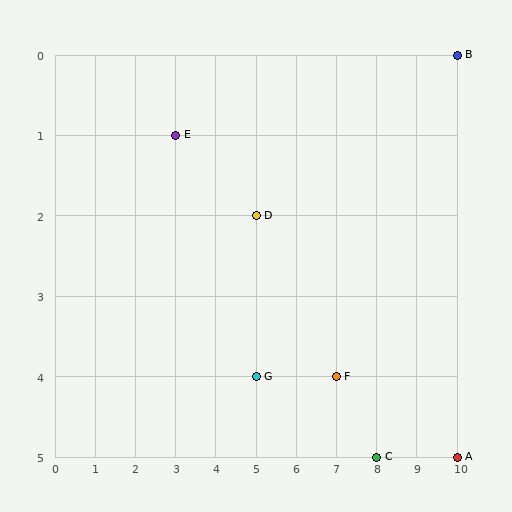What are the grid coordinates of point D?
Point D is at grid coordinates (5, 2).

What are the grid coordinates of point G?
Point G is at grid coordinates (5, 4).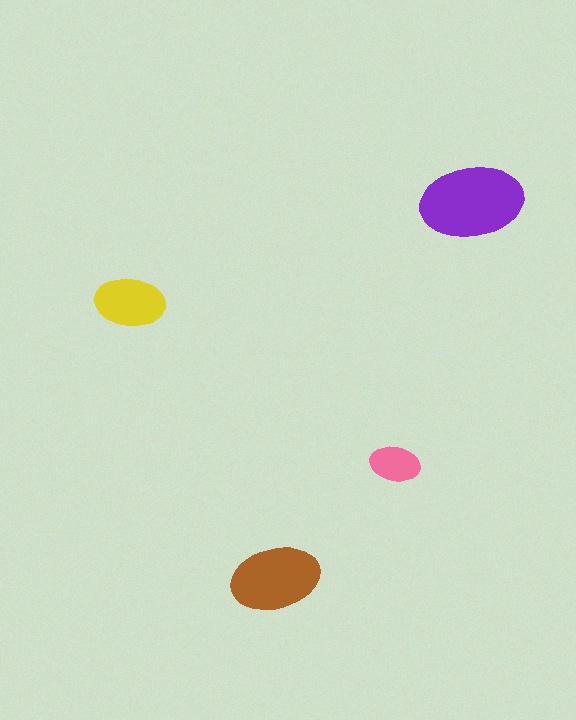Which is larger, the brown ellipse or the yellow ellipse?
The brown one.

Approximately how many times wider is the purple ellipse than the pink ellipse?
About 2 times wider.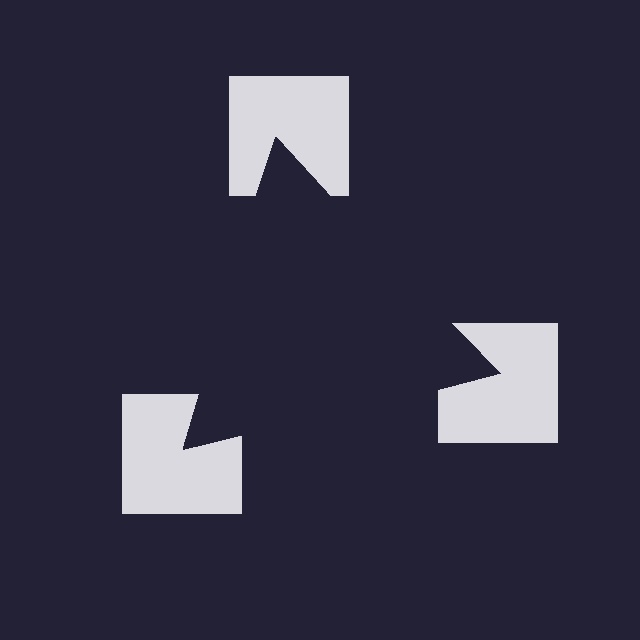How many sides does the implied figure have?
3 sides.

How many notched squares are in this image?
There are 3 — one at each vertex of the illusory triangle.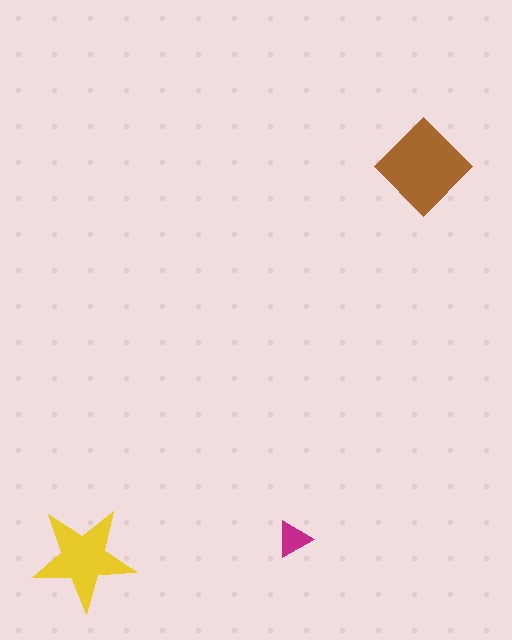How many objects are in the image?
There are 3 objects in the image.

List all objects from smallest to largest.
The magenta triangle, the yellow star, the brown diamond.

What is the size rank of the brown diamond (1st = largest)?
1st.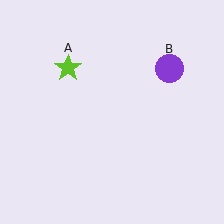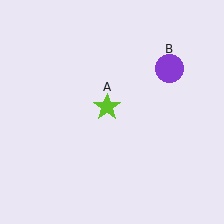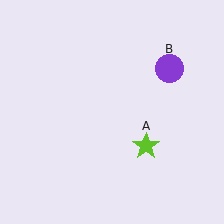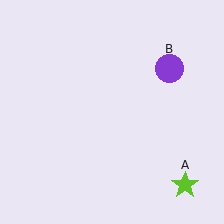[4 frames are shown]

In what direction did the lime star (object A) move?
The lime star (object A) moved down and to the right.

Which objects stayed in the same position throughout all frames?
Purple circle (object B) remained stationary.